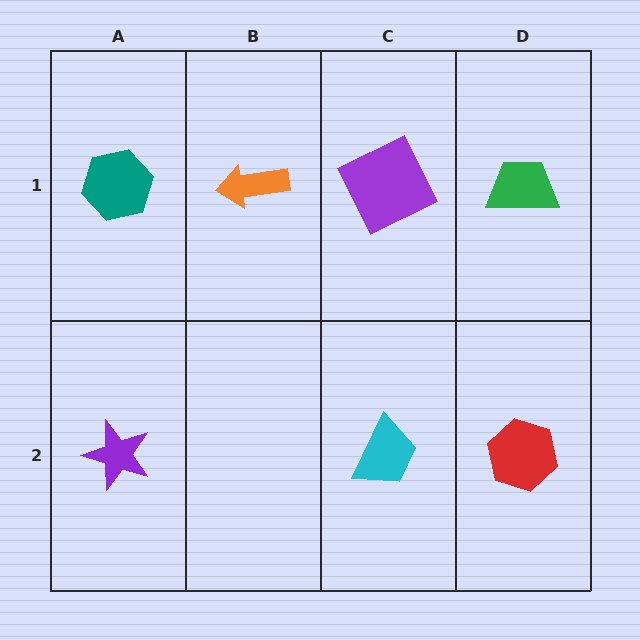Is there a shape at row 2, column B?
No, that cell is empty.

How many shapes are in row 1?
4 shapes.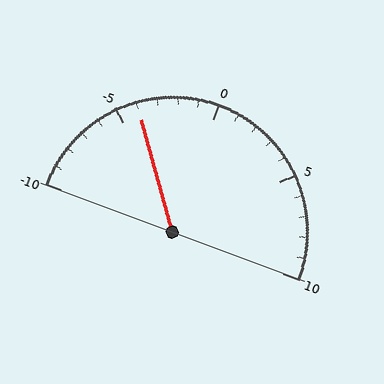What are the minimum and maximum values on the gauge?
The gauge ranges from -10 to 10.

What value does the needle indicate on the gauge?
The needle indicates approximately -4.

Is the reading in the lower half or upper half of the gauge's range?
The reading is in the lower half of the range (-10 to 10).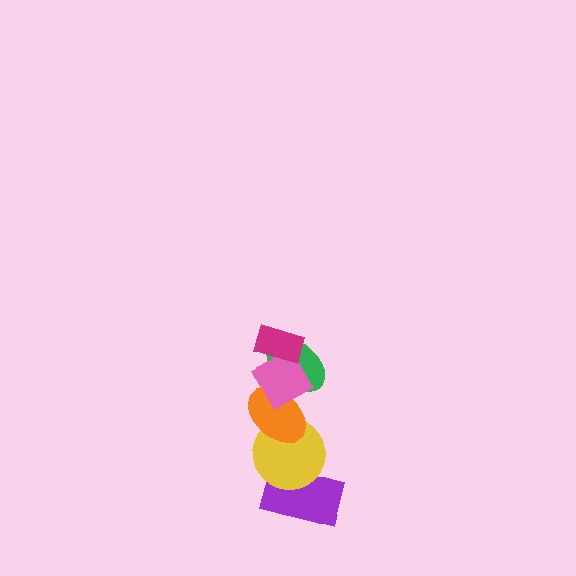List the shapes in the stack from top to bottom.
From top to bottom: the magenta rectangle, the pink square, the green ellipse, the orange ellipse, the yellow circle, the purple rectangle.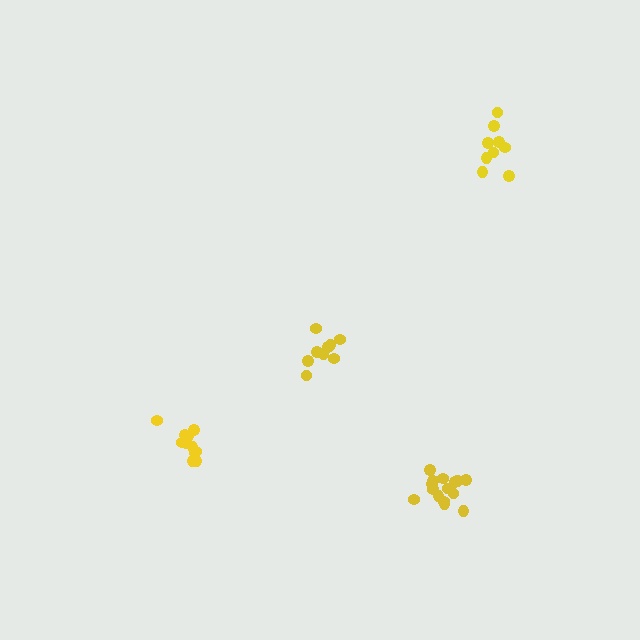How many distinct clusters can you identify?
There are 4 distinct clusters.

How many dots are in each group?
Group 1: 9 dots, Group 2: 11 dots, Group 3: 9 dots, Group 4: 15 dots (44 total).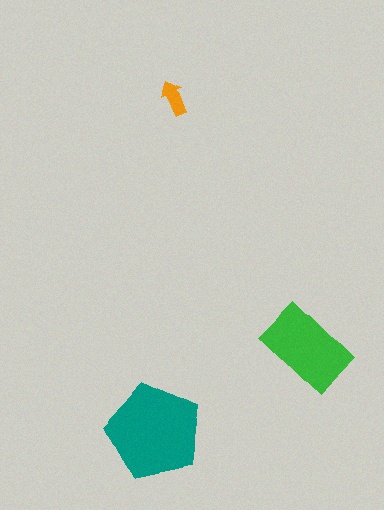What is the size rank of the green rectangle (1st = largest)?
2nd.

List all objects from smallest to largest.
The orange arrow, the green rectangle, the teal pentagon.